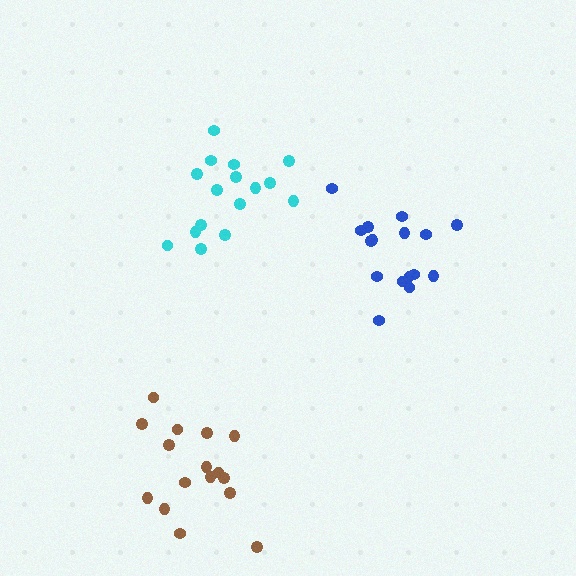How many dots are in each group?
Group 1: 16 dots, Group 2: 16 dots, Group 3: 16 dots (48 total).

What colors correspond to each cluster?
The clusters are colored: cyan, blue, brown.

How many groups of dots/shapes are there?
There are 3 groups.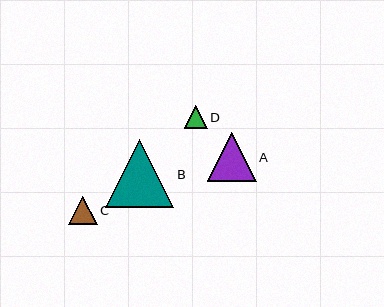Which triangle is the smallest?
Triangle D is the smallest with a size of approximately 23 pixels.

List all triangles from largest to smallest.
From largest to smallest: B, A, C, D.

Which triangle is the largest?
Triangle B is the largest with a size of approximately 68 pixels.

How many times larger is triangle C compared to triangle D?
Triangle C is approximately 1.3 times the size of triangle D.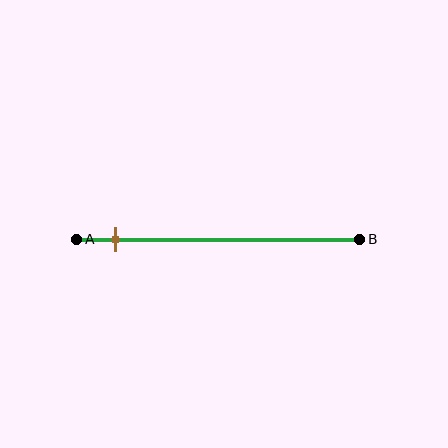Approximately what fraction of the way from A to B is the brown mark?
The brown mark is approximately 15% of the way from A to B.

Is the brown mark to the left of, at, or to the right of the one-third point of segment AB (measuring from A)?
The brown mark is to the left of the one-third point of segment AB.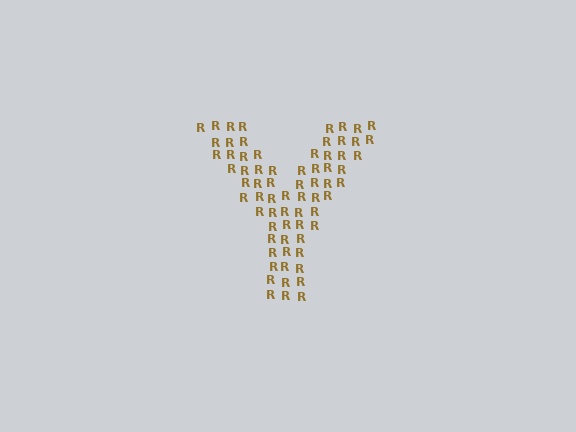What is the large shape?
The large shape is the letter Y.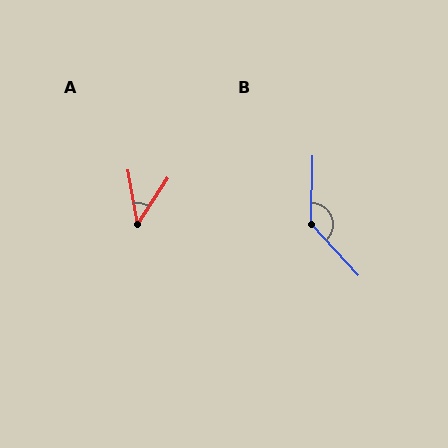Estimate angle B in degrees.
Approximately 136 degrees.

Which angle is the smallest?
A, at approximately 43 degrees.